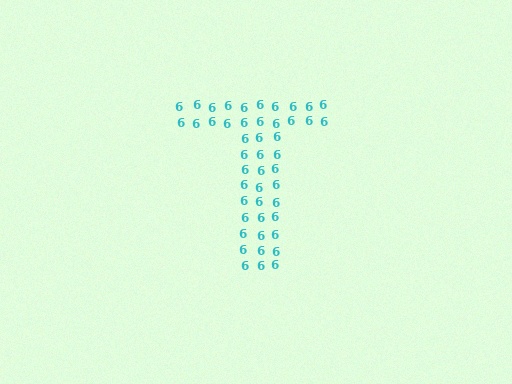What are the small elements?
The small elements are digit 6's.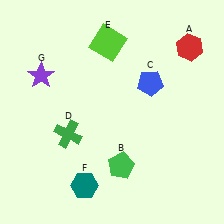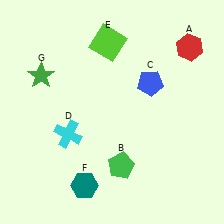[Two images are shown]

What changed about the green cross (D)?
In Image 1, D is green. In Image 2, it changed to cyan.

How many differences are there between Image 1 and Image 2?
There are 2 differences between the two images.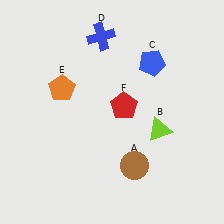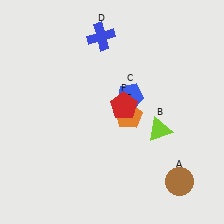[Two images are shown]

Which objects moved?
The objects that moved are: the brown circle (A), the blue pentagon (C), the orange pentagon (E).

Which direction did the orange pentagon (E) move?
The orange pentagon (E) moved right.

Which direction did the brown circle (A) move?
The brown circle (A) moved right.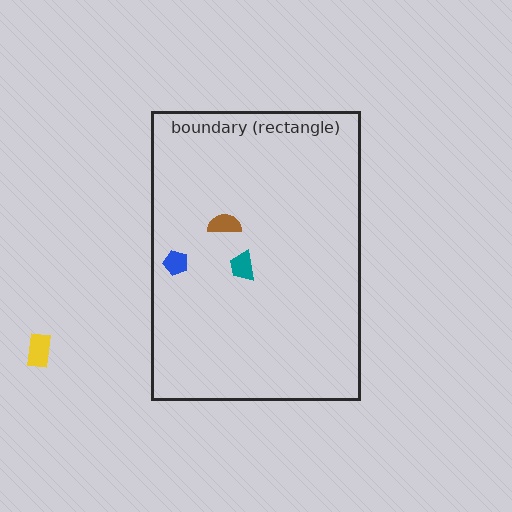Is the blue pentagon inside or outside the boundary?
Inside.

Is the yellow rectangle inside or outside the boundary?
Outside.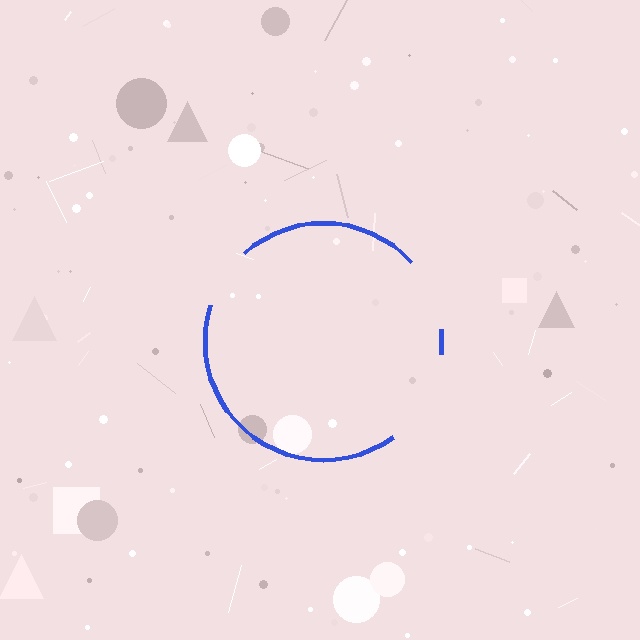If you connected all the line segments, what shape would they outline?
They would outline a circle.